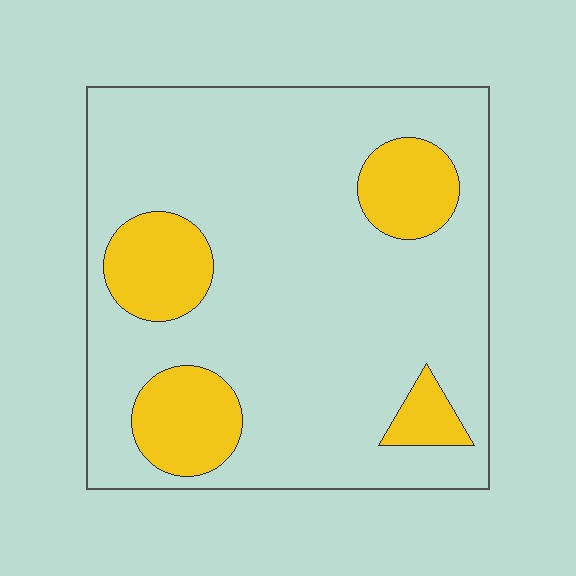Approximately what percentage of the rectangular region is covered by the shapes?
Approximately 20%.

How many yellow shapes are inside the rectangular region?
4.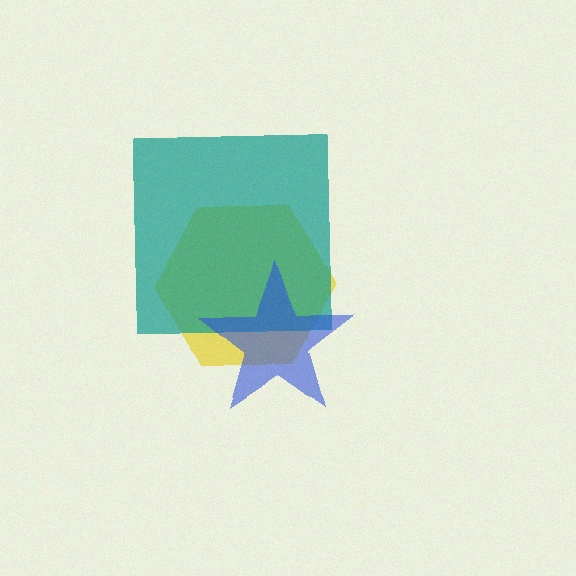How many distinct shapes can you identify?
There are 3 distinct shapes: a yellow hexagon, a teal square, a blue star.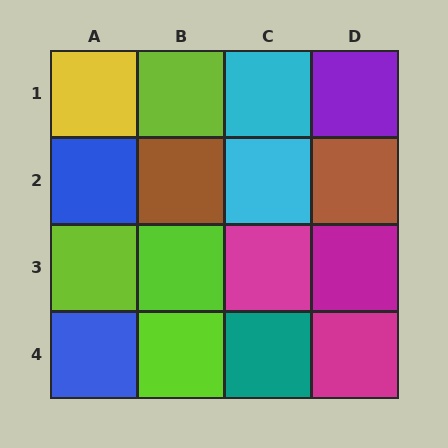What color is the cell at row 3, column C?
Magenta.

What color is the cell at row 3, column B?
Lime.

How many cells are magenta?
3 cells are magenta.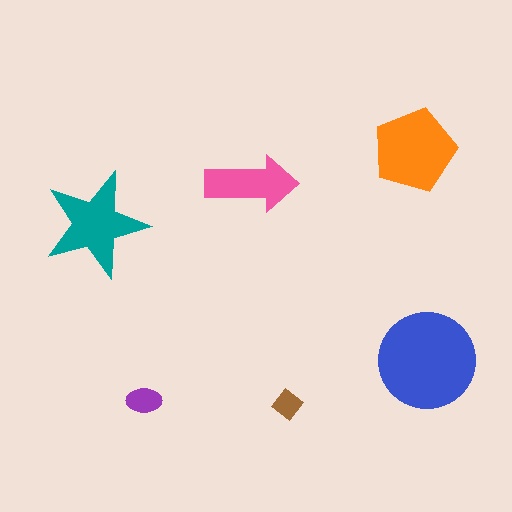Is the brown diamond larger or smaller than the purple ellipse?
Smaller.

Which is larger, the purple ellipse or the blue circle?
The blue circle.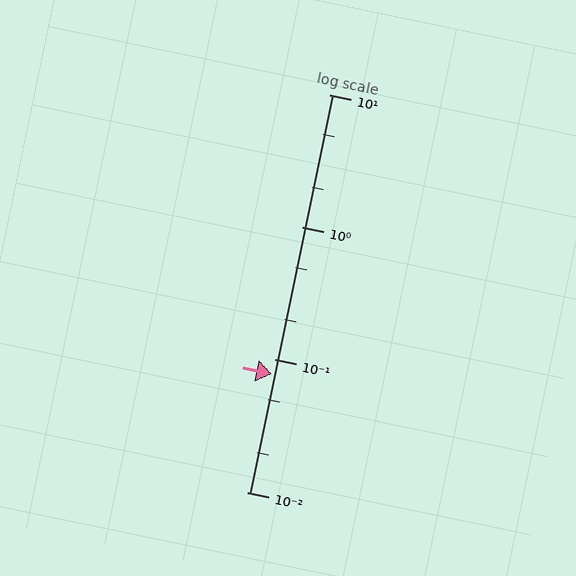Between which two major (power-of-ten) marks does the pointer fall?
The pointer is between 0.01 and 0.1.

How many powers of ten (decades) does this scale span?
The scale spans 3 decades, from 0.01 to 10.